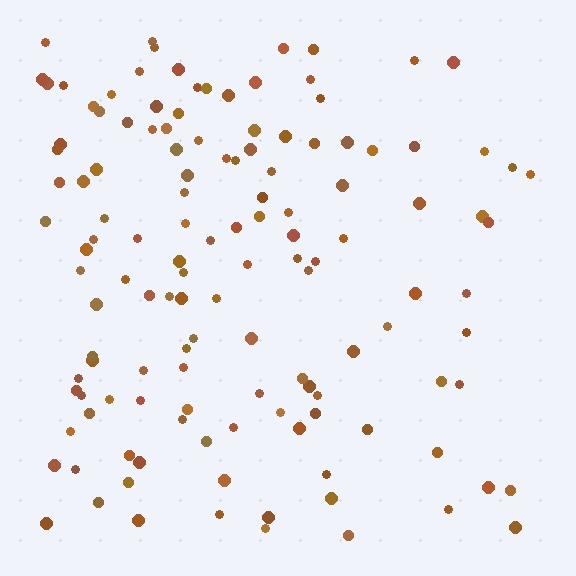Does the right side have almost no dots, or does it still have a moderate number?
Still a moderate number, just noticeably fewer than the left.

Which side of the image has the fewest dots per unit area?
The right.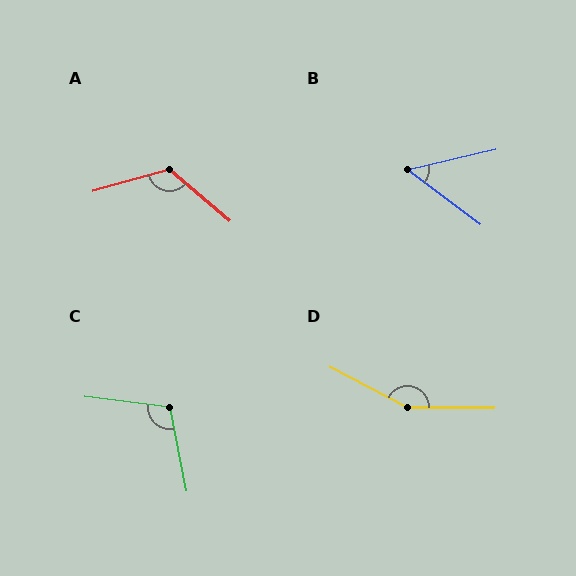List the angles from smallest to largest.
B (50°), C (108°), A (124°), D (153°).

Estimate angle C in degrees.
Approximately 108 degrees.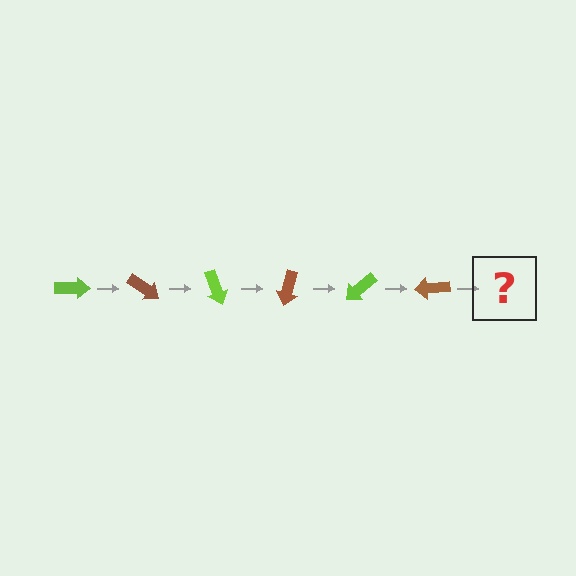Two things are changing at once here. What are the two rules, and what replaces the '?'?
The two rules are that it rotates 35 degrees each step and the color cycles through lime and brown. The '?' should be a lime arrow, rotated 210 degrees from the start.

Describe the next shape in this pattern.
It should be a lime arrow, rotated 210 degrees from the start.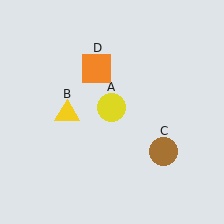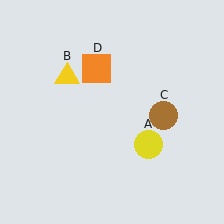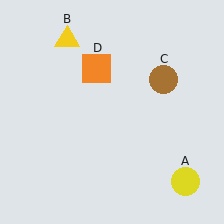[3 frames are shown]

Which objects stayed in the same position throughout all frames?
Orange square (object D) remained stationary.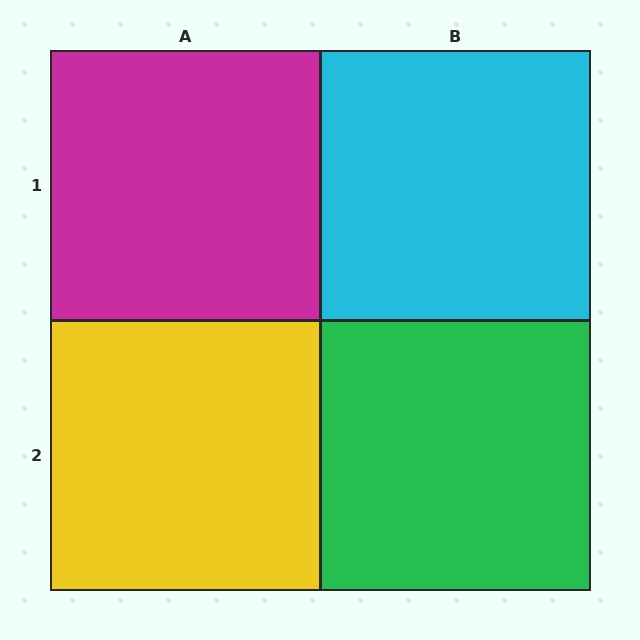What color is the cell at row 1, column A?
Magenta.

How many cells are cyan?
1 cell is cyan.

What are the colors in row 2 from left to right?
Yellow, green.